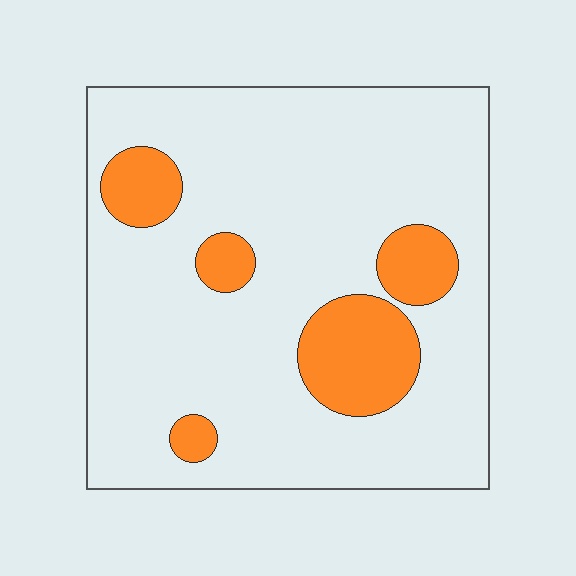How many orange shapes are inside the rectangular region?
5.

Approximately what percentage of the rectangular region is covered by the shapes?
Approximately 15%.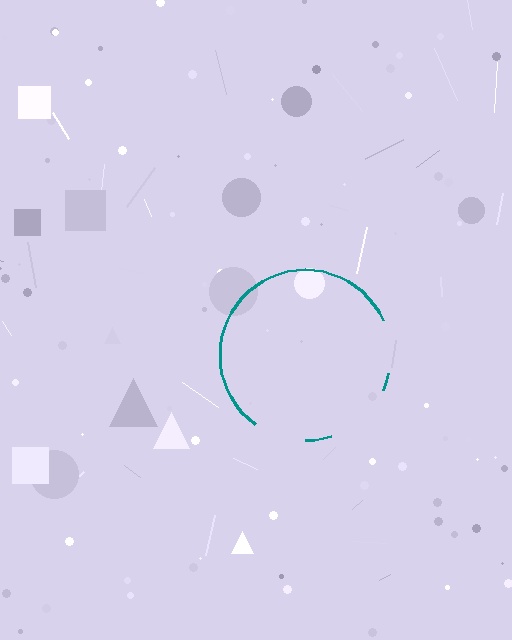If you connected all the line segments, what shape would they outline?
They would outline a circle.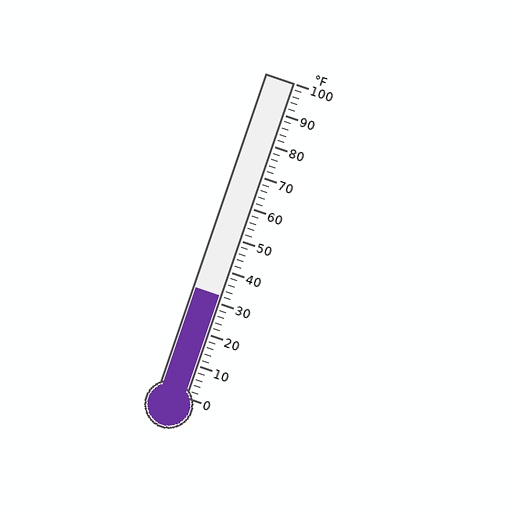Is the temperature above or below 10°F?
The temperature is above 10°F.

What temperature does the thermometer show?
The thermometer shows approximately 32°F.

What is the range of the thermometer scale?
The thermometer scale ranges from 0°F to 100°F.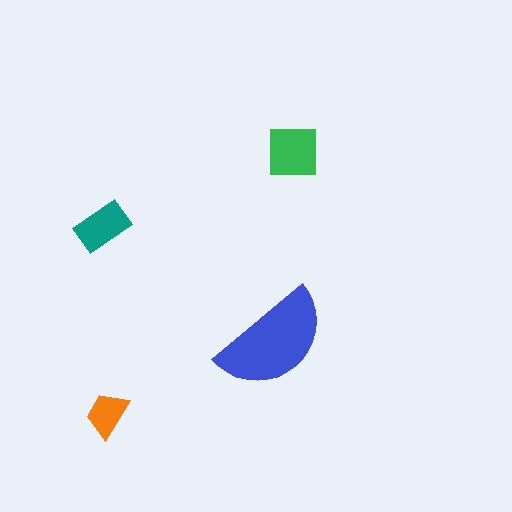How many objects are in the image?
There are 4 objects in the image.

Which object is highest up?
The green square is topmost.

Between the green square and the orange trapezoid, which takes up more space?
The green square.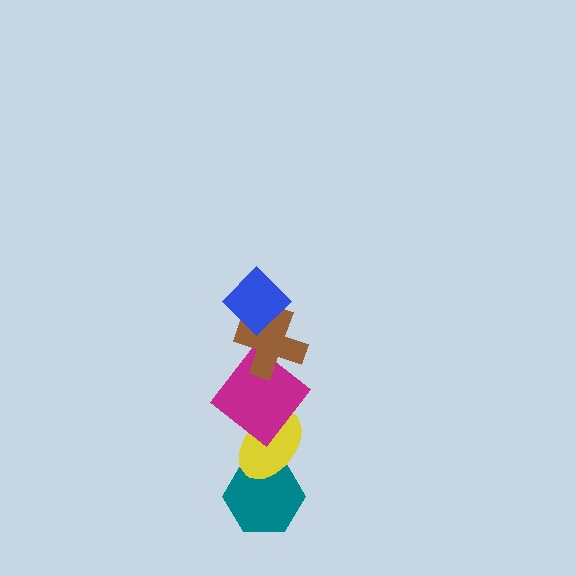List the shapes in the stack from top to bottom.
From top to bottom: the blue diamond, the brown cross, the magenta diamond, the yellow ellipse, the teal hexagon.